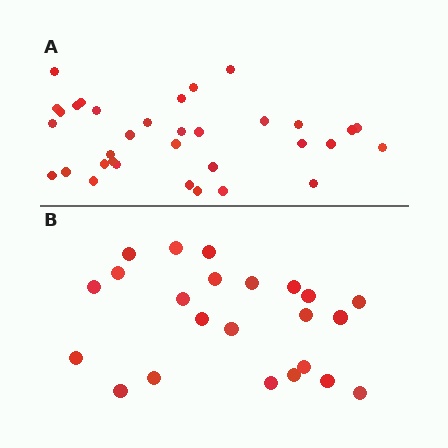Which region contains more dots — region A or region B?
Region A (the top region) has more dots.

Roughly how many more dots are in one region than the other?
Region A has roughly 12 or so more dots than region B.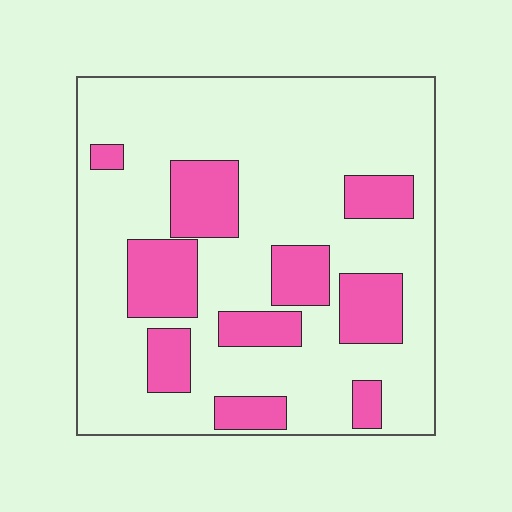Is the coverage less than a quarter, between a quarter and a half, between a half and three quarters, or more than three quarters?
Between a quarter and a half.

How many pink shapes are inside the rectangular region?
10.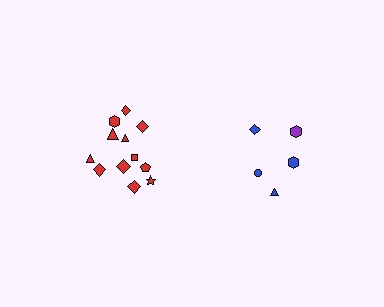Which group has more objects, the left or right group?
The left group.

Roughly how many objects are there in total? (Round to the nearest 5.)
Roughly 15 objects in total.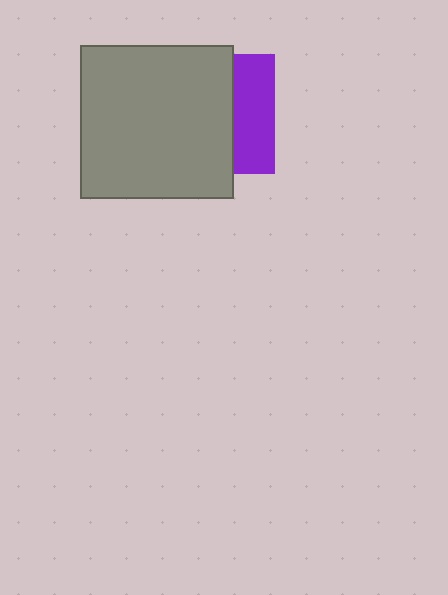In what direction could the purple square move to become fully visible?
The purple square could move right. That would shift it out from behind the gray square entirely.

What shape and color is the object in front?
The object in front is a gray square.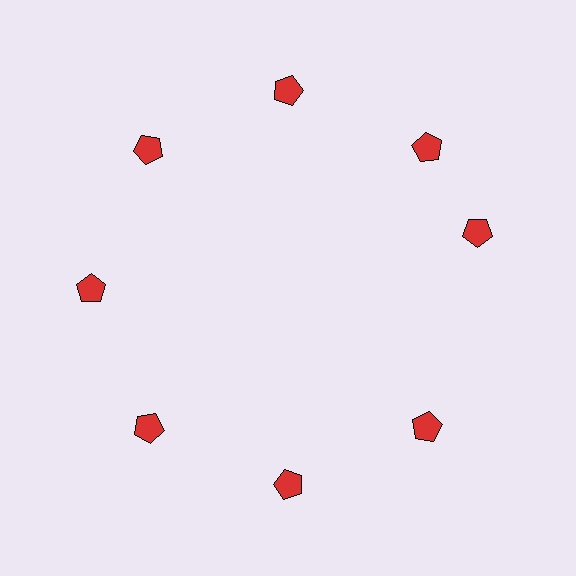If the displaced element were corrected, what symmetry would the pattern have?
It would have 8-fold rotational symmetry — the pattern would map onto itself every 45 degrees.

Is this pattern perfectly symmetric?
No. The 8 red pentagons are arranged in a ring, but one element near the 3 o'clock position is rotated out of alignment along the ring, breaking the 8-fold rotational symmetry.